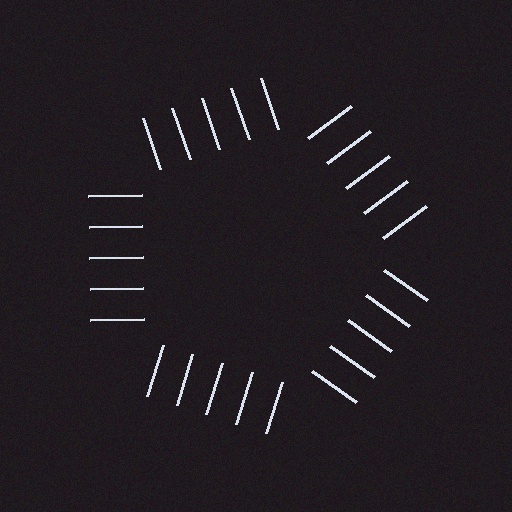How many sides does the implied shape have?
5 sides — the line-ends trace a pentagon.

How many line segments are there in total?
25 — 5 along each of the 5 edges.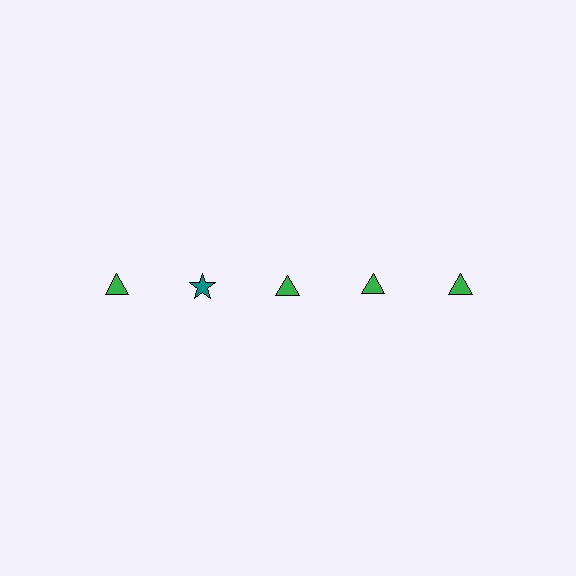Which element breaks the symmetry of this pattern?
The teal star in the top row, second from left column breaks the symmetry. All other shapes are green triangles.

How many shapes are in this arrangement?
There are 5 shapes arranged in a grid pattern.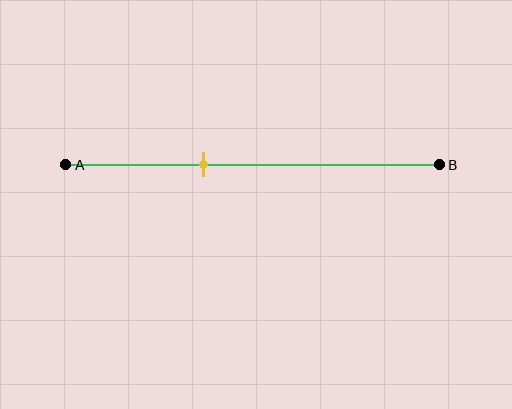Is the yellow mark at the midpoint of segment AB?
No, the mark is at about 35% from A, not at the 50% midpoint.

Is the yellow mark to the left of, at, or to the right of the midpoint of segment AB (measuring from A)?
The yellow mark is to the left of the midpoint of segment AB.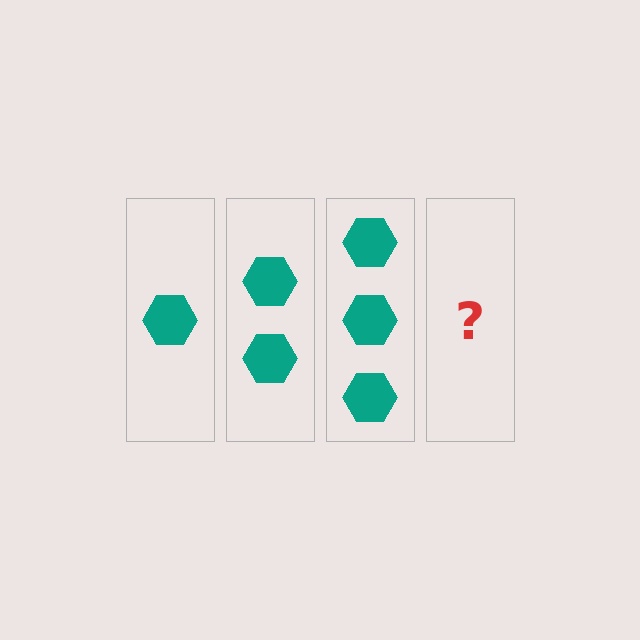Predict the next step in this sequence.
The next step is 4 hexagons.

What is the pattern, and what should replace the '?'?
The pattern is that each step adds one more hexagon. The '?' should be 4 hexagons.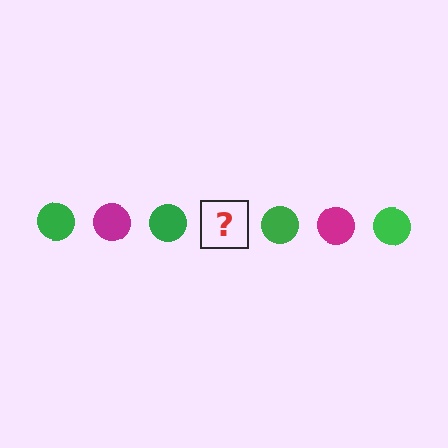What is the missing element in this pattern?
The missing element is a magenta circle.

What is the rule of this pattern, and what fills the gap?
The rule is that the pattern cycles through green, magenta circles. The gap should be filled with a magenta circle.